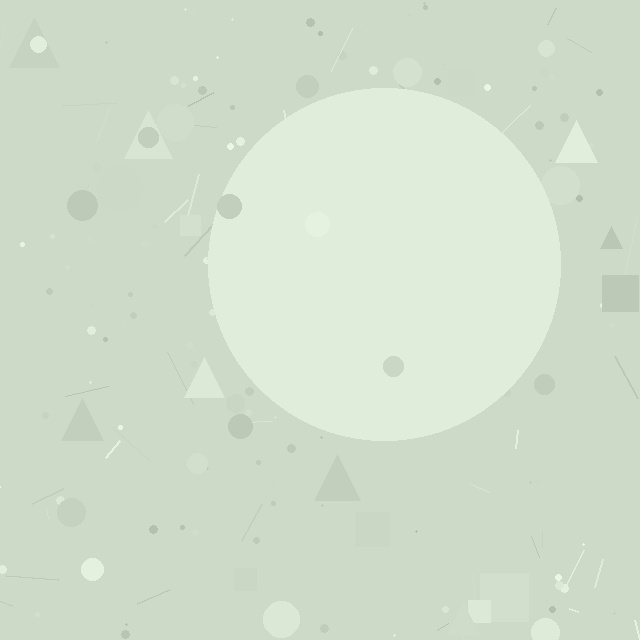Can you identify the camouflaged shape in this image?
The camouflaged shape is a circle.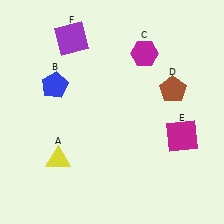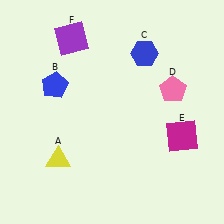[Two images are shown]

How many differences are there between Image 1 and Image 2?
There are 2 differences between the two images.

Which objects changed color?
C changed from magenta to blue. D changed from brown to pink.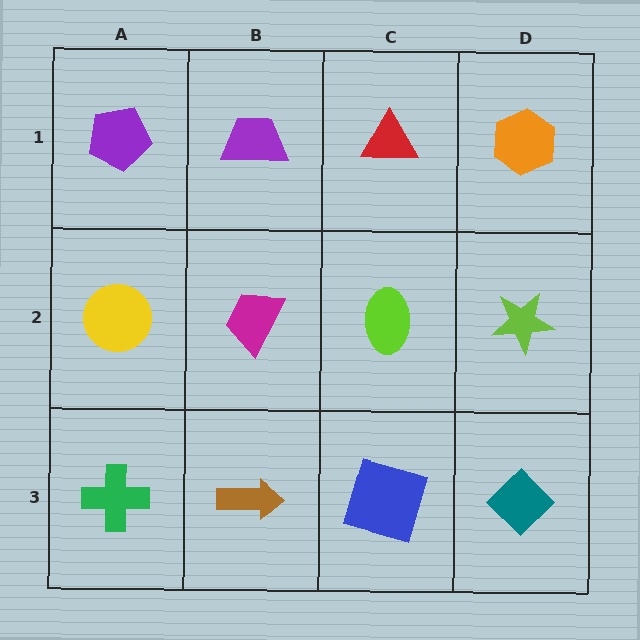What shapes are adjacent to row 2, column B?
A purple trapezoid (row 1, column B), a brown arrow (row 3, column B), a yellow circle (row 2, column A), a lime ellipse (row 2, column C).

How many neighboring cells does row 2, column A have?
3.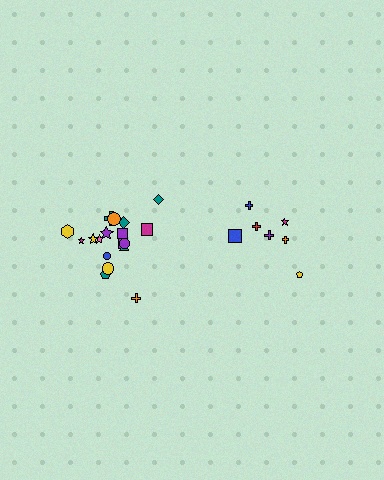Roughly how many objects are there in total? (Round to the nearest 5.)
Roughly 25 objects in total.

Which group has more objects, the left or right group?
The left group.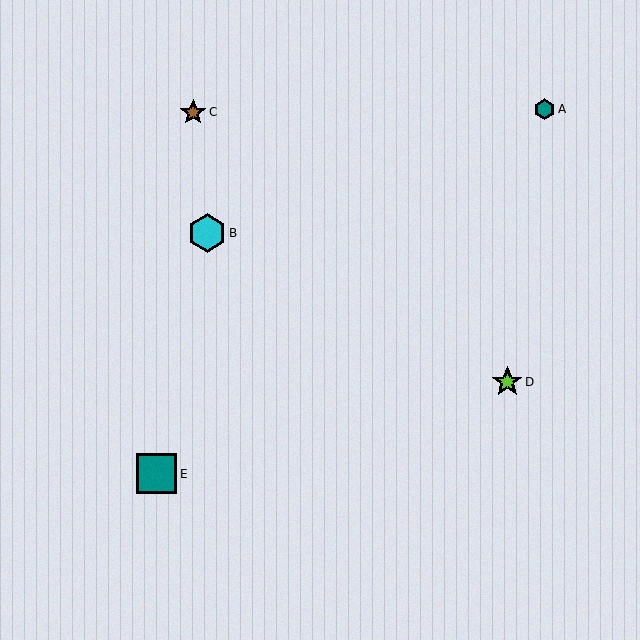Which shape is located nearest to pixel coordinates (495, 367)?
The lime star (labeled D) at (507, 382) is nearest to that location.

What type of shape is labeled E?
Shape E is a teal square.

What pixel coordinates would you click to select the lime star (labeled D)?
Click at (507, 382) to select the lime star D.